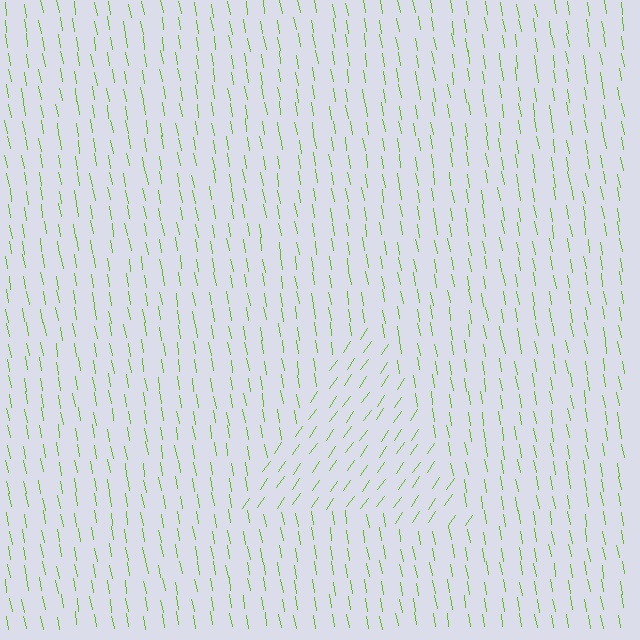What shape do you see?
I see a triangle.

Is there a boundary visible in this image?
Yes, there is a texture boundary formed by a change in line orientation.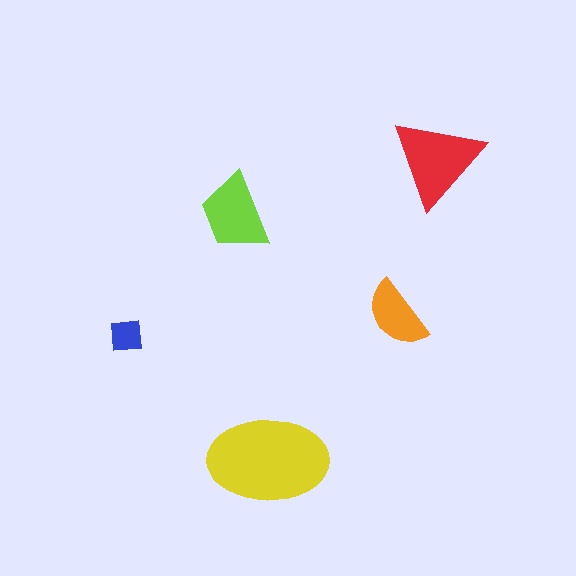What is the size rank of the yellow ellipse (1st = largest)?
1st.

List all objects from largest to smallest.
The yellow ellipse, the red triangle, the lime trapezoid, the orange semicircle, the blue square.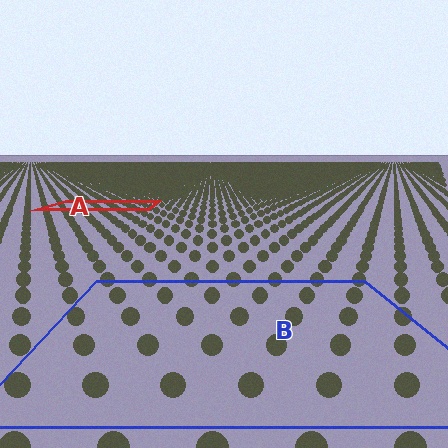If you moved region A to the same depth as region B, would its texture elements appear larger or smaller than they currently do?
They would appear larger. At a closer depth, the same texture elements are projected at a bigger on-screen size.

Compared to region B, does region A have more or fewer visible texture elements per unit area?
Region A has more texture elements per unit area — they are packed more densely because it is farther away.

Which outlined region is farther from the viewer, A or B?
Region A is farther from the viewer — the texture elements inside it appear smaller and more densely packed.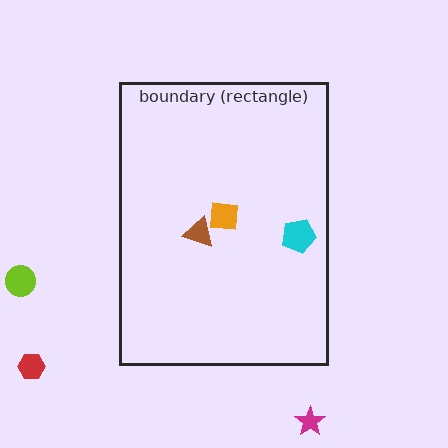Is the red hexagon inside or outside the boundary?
Outside.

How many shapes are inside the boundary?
3 inside, 3 outside.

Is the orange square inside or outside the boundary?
Inside.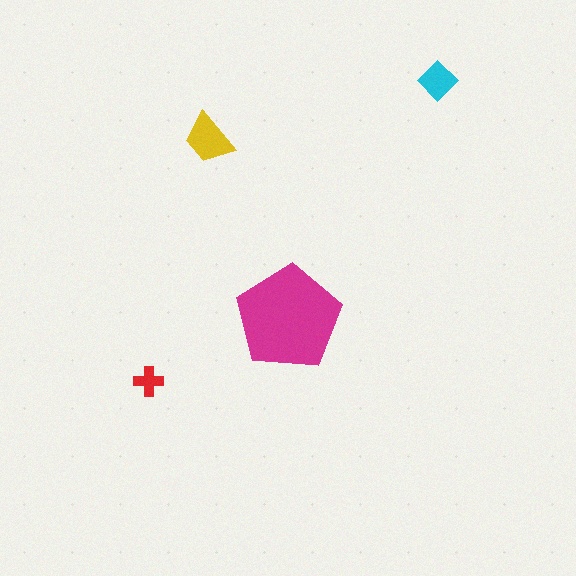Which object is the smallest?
The red cross.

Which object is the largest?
The magenta pentagon.